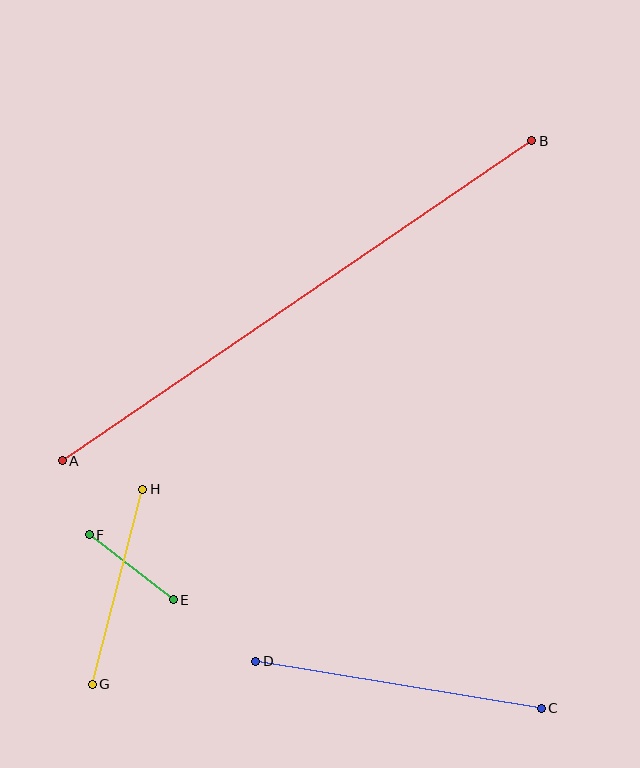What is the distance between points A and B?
The distance is approximately 568 pixels.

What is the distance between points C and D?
The distance is approximately 289 pixels.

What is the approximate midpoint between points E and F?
The midpoint is at approximately (131, 567) pixels.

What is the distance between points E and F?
The distance is approximately 106 pixels.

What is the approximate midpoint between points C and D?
The midpoint is at approximately (398, 685) pixels.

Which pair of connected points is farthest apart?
Points A and B are farthest apart.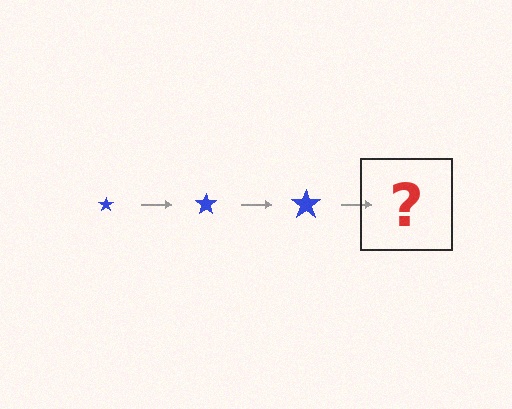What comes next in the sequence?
The next element should be a blue star, larger than the previous one.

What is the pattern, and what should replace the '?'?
The pattern is that the star gets progressively larger each step. The '?' should be a blue star, larger than the previous one.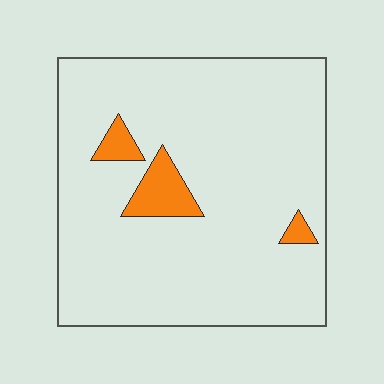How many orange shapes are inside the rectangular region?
3.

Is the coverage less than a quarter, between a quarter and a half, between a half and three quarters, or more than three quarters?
Less than a quarter.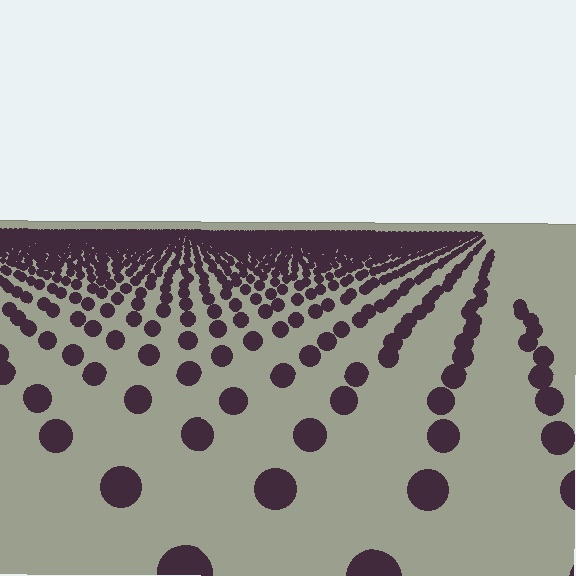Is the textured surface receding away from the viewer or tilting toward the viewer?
The surface is receding away from the viewer. Texture elements get smaller and denser toward the top.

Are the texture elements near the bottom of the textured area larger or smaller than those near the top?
Larger. Near the bottom, elements are closer to the viewer and appear at a bigger on-screen size.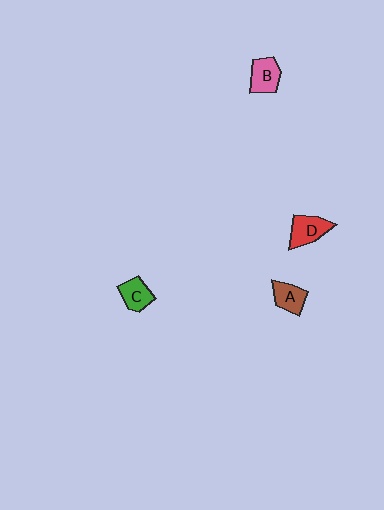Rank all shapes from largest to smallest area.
From largest to smallest: D (red), B (pink), C (green), A (brown).